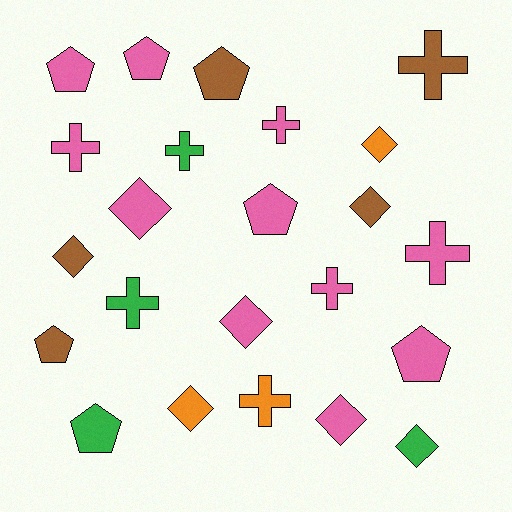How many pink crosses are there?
There are 4 pink crosses.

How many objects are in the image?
There are 23 objects.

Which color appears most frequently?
Pink, with 11 objects.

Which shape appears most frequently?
Cross, with 8 objects.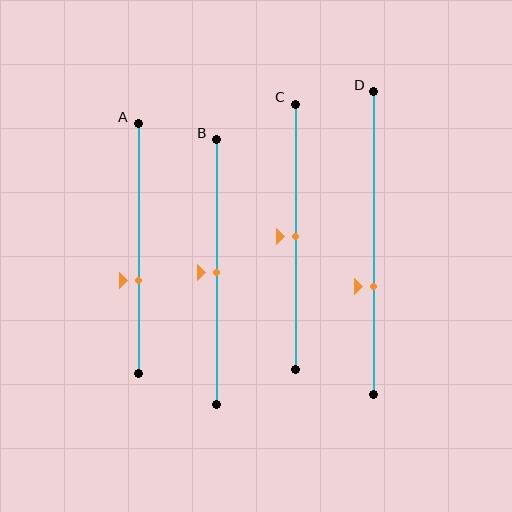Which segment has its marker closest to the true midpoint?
Segment B has its marker closest to the true midpoint.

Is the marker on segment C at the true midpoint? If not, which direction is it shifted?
Yes, the marker on segment C is at the true midpoint.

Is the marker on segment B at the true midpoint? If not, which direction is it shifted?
Yes, the marker on segment B is at the true midpoint.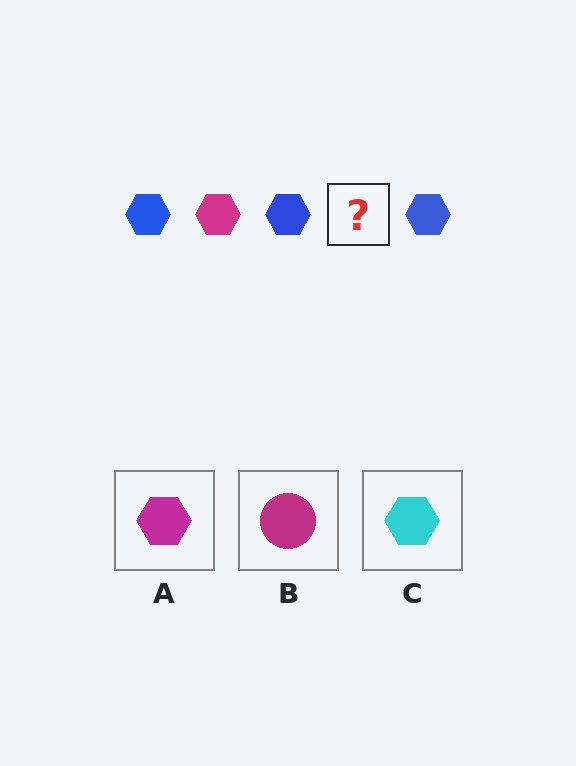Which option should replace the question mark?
Option A.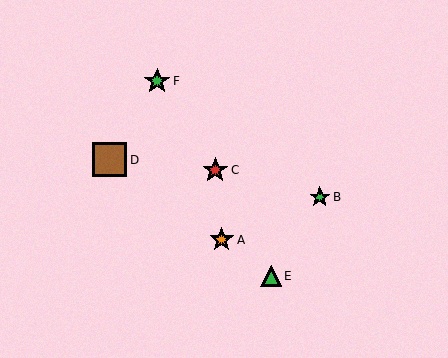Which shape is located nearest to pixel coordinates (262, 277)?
The green triangle (labeled E) at (271, 276) is nearest to that location.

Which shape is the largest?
The brown square (labeled D) is the largest.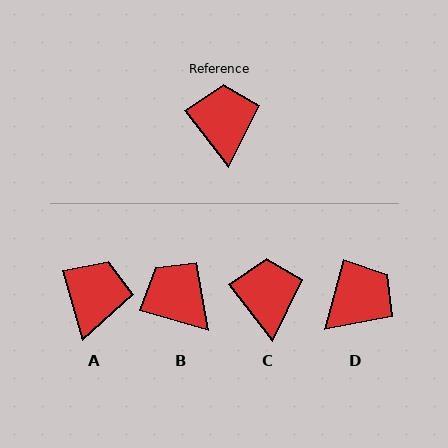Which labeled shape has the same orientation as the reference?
C.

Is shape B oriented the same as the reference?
No, it is off by about 37 degrees.